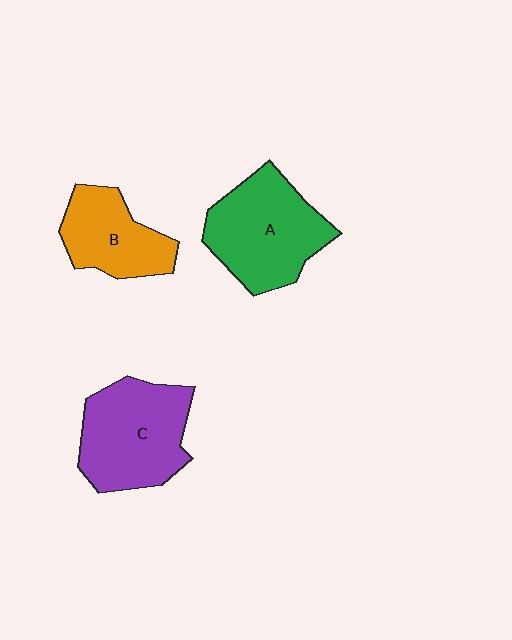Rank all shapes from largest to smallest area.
From largest to smallest: A (green), C (purple), B (orange).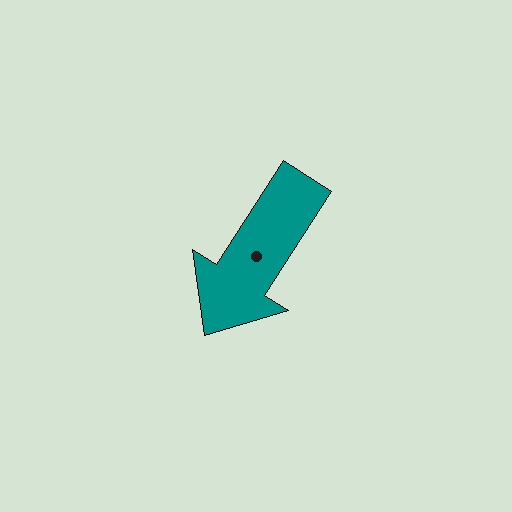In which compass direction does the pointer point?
Southwest.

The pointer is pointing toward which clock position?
Roughly 7 o'clock.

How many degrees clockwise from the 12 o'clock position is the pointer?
Approximately 213 degrees.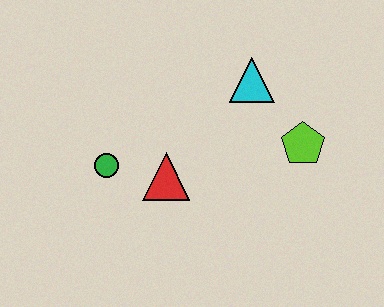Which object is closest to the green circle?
The red triangle is closest to the green circle.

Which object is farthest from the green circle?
The lime pentagon is farthest from the green circle.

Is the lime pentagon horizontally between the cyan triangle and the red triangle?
No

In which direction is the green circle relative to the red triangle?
The green circle is to the left of the red triangle.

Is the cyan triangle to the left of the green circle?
No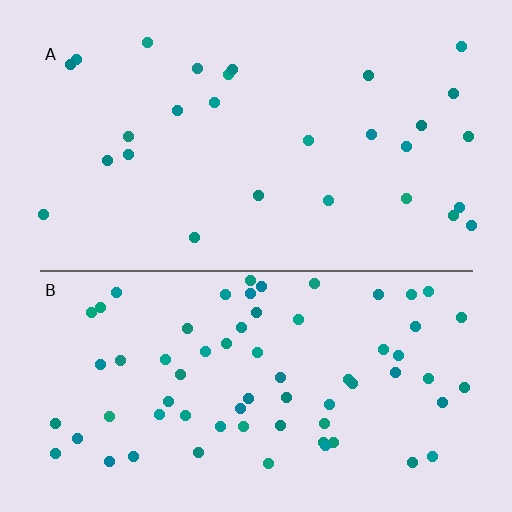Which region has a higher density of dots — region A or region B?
B (the bottom).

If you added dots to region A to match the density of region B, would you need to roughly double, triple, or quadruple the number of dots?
Approximately double.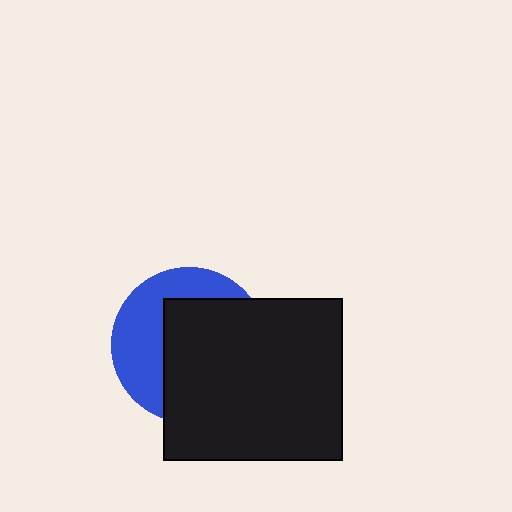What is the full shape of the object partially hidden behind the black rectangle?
The partially hidden object is a blue circle.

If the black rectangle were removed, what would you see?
You would see the complete blue circle.